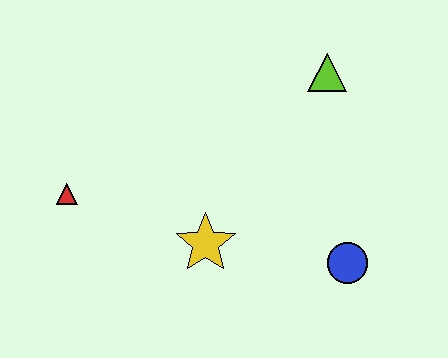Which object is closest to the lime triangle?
The blue circle is closest to the lime triangle.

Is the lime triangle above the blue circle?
Yes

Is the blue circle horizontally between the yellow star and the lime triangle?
No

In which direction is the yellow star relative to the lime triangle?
The yellow star is below the lime triangle.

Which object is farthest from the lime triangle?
The red triangle is farthest from the lime triangle.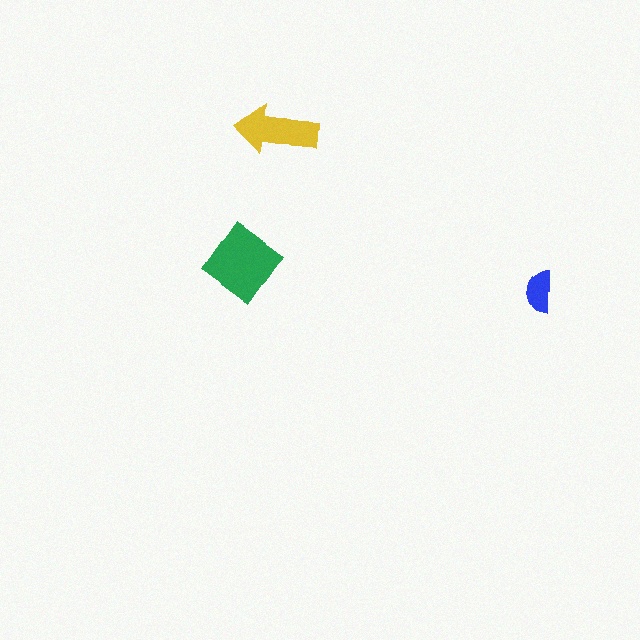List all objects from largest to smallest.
The green diamond, the yellow arrow, the blue semicircle.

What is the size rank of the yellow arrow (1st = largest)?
2nd.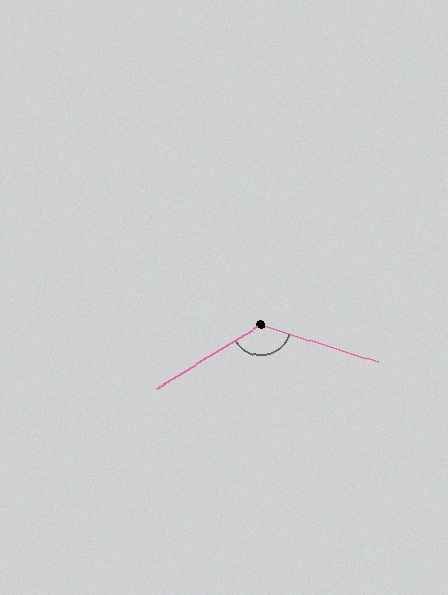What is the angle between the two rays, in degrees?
Approximately 131 degrees.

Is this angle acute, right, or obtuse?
It is obtuse.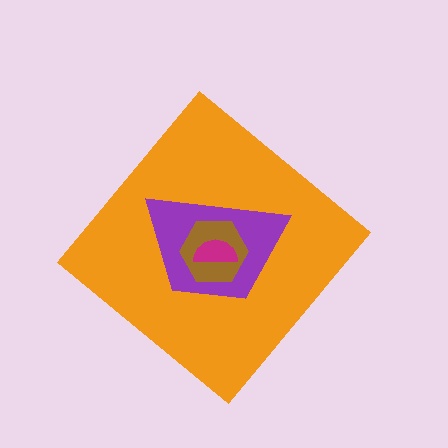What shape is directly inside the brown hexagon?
The magenta semicircle.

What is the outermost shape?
The orange diamond.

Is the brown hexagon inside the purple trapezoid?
Yes.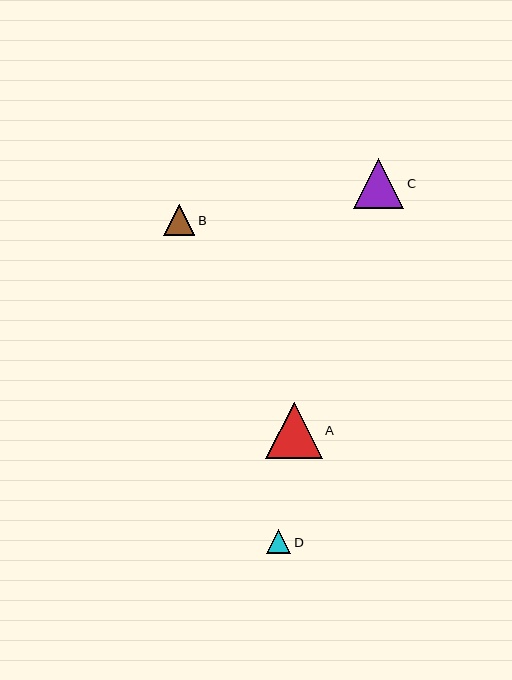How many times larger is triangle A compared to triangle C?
Triangle A is approximately 1.1 times the size of triangle C.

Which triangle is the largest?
Triangle A is the largest with a size of approximately 56 pixels.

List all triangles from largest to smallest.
From largest to smallest: A, C, B, D.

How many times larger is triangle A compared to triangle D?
Triangle A is approximately 2.3 times the size of triangle D.